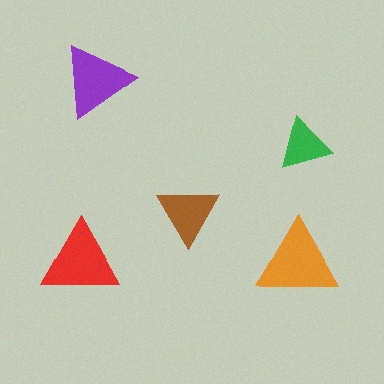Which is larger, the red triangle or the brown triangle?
The red one.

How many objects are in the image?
There are 5 objects in the image.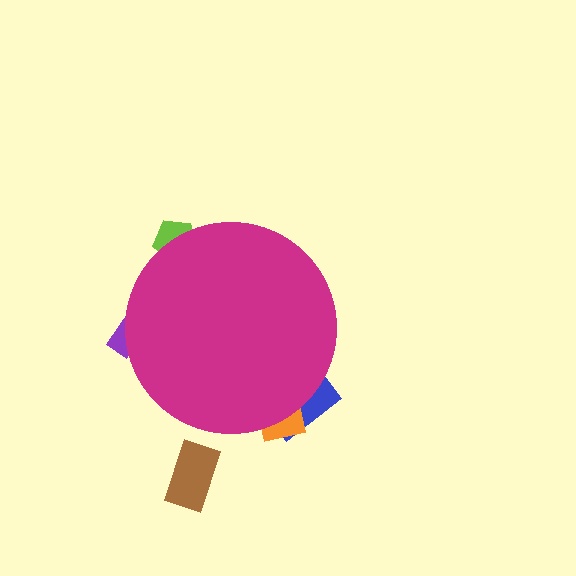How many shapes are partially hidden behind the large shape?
4 shapes are partially hidden.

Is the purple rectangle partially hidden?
Yes, the purple rectangle is partially hidden behind the magenta circle.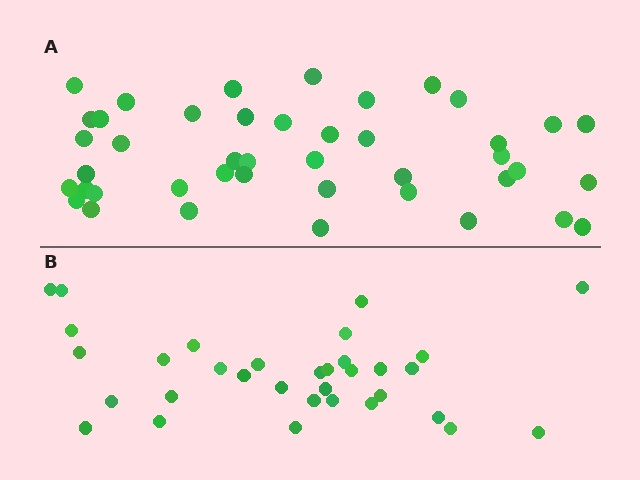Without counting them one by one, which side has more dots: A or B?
Region A (the top region) has more dots.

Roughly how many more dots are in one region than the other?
Region A has roughly 10 or so more dots than region B.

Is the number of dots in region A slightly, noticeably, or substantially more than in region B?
Region A has noticeably more, but not dramatically so. The ratio is roughly 1.3 to 1.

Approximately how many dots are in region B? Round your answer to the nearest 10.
About 30 dots. (The exact count is 33, which rounds to 30.)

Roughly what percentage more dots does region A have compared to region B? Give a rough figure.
About 30% more.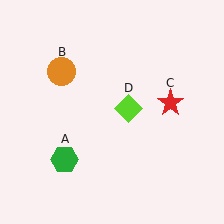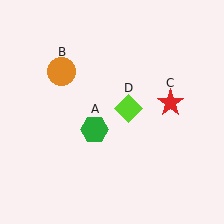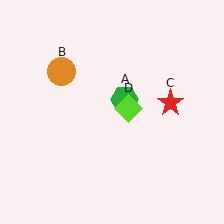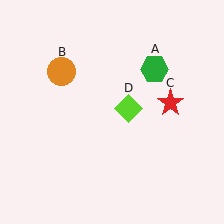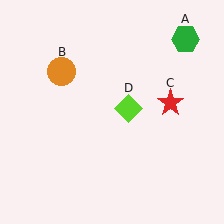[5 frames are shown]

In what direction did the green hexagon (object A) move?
The green hexagon (object A) moved up and to the right.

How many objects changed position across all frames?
1 object changed position: green hexagon (object A).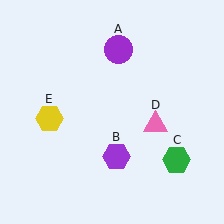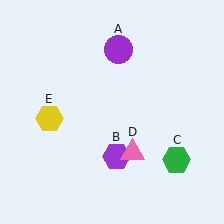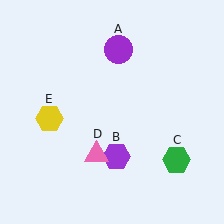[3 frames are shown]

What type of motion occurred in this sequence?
The pink triangle (object D) rotated clockwise around the center of the scene.